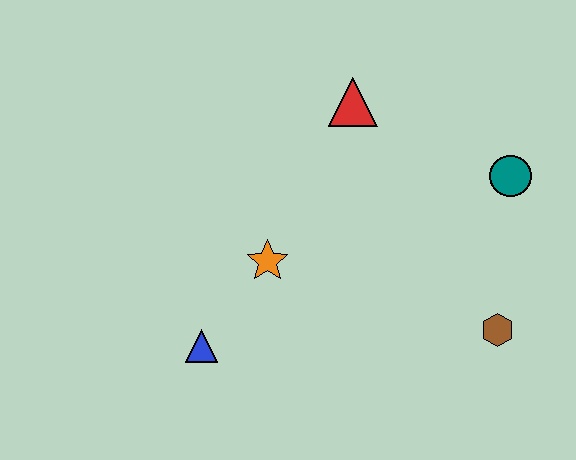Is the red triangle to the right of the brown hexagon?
No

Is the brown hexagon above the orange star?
No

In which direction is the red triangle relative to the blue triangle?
The red triangle is above the blue triangle.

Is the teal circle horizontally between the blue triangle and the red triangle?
No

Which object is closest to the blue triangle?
The orange star is closest to the blue triangle.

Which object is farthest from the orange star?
The teal circle is farthest from the orange star.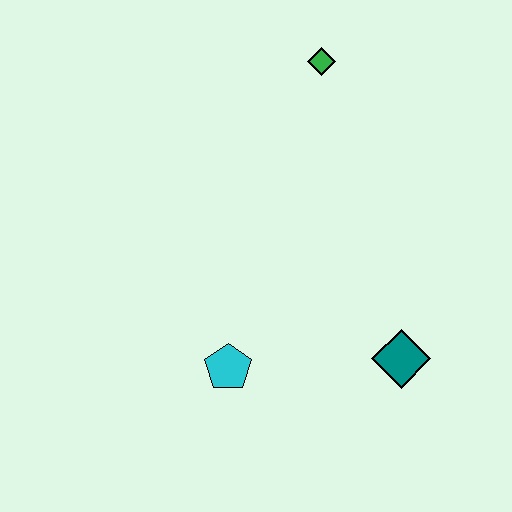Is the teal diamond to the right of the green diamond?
Yes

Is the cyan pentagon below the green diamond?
Yes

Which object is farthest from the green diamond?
The cyan pentagon is farthest from the green diamond.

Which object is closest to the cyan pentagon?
The teal diamond is closest to the cyan pentagon.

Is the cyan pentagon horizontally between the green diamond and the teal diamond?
No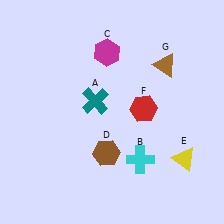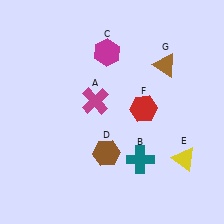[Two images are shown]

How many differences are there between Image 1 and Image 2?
There are 2 differences between the two images.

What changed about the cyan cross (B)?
In Image 1, B is cyan. In Image 2, it changed to teal.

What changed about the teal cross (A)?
In Image 1, A is teal. In Image 2, it changed to magenta.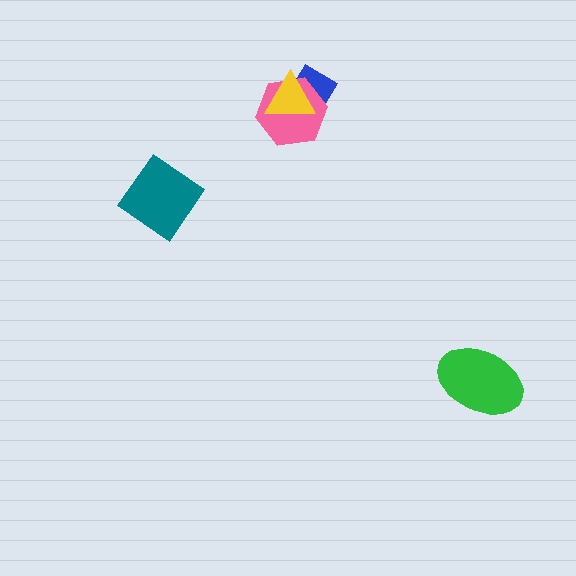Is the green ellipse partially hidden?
No, no other shape covers it.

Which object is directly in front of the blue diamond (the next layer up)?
The pink hexagon is directly in front of the blue diamond.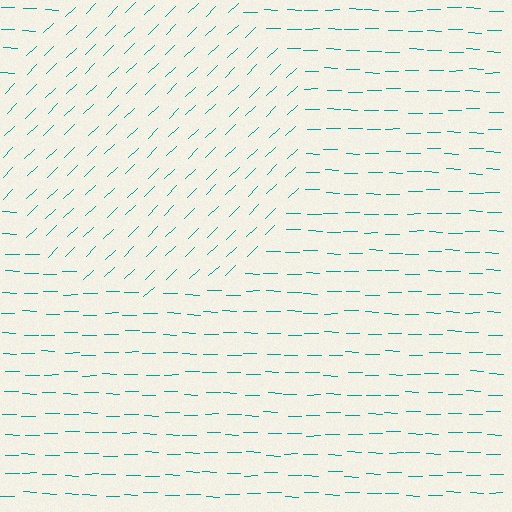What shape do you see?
I see a circle.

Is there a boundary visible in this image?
Yes, there is a texture boundary formed by a change in line orientation.